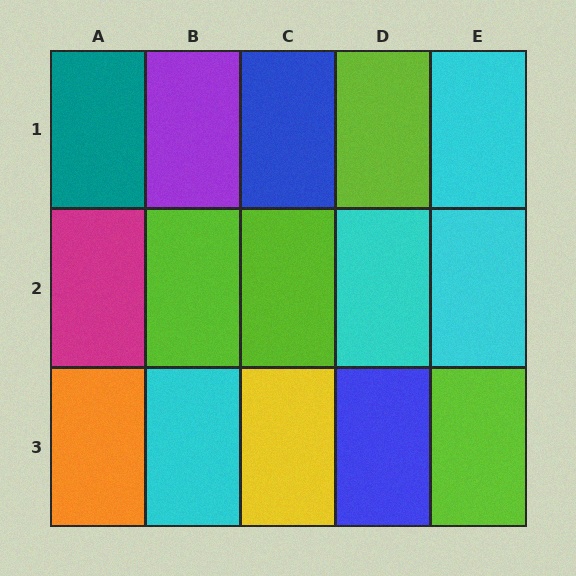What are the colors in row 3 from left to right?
Orange, cyan, yellow, blue, lime.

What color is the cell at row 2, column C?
Lime.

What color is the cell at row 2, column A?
Magenta.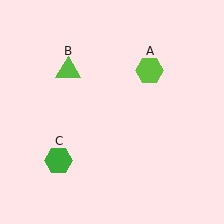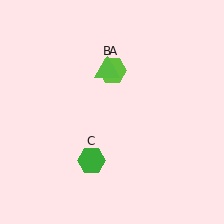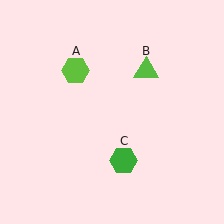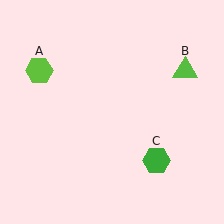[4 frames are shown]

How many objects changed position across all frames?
3 objects changed position: lime hexagon (object A), lime triangle (object B), green hexagon (object C).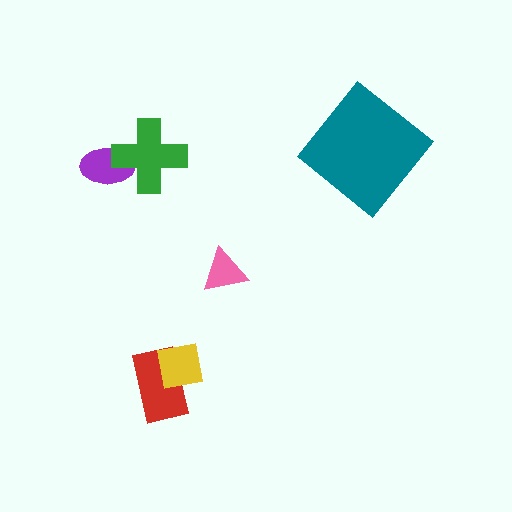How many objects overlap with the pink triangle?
0 objects overlap with the pink triangle.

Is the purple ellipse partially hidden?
Yes, it is partially covered by another shape.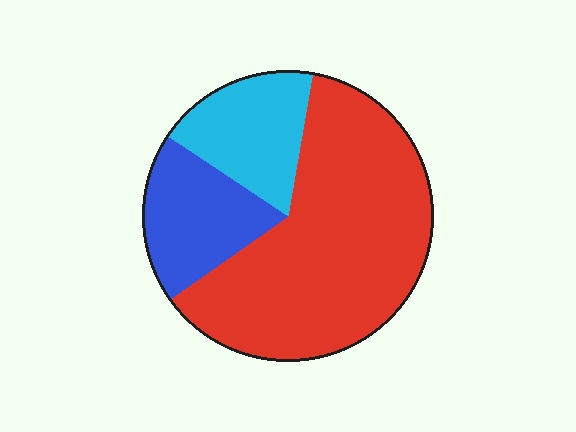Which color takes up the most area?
Red, at roughly 60%.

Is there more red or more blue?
Red.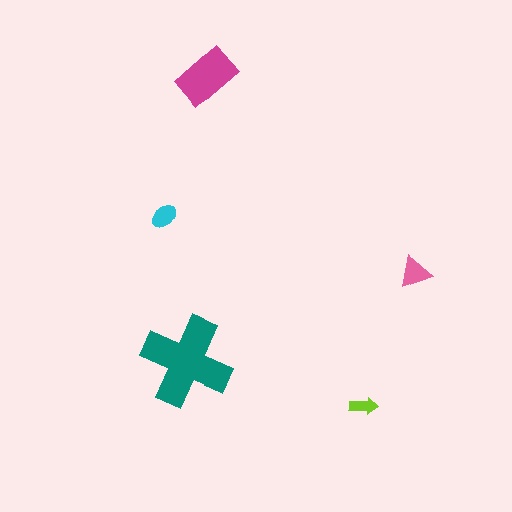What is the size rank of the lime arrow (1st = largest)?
5th.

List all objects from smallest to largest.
The lime arrow, the cyan ellipse, the pink triangle, the magenta rectangle, the teal cross.